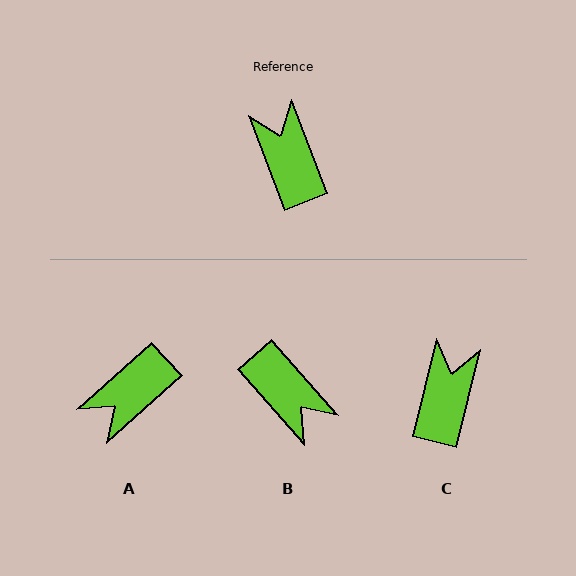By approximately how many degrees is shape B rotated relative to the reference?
Approximately 160 degrees clockwise.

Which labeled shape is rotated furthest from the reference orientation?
B, about 160 degrees away.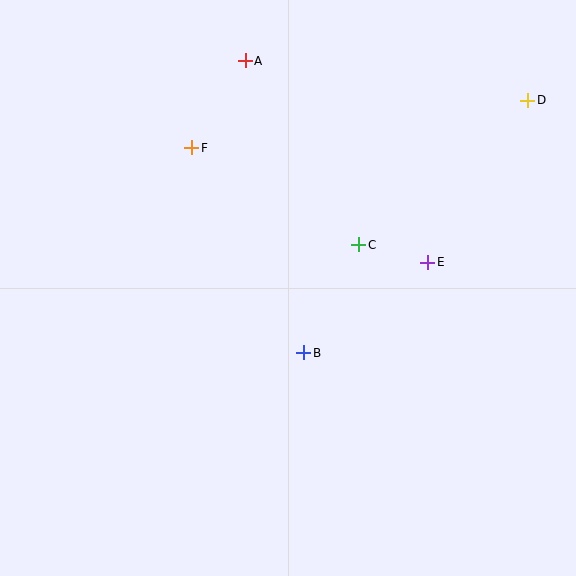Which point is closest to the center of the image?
Point B at (304, 353) is closest to the center.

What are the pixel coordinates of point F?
Point F is at (192, 148).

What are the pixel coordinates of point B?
Point B is at (304, 353).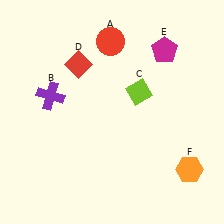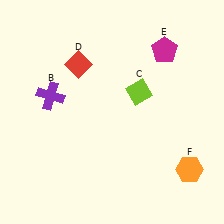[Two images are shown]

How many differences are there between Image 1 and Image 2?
There is 1 difference between the two images.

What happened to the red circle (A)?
The red circle (A) was removed in Image 2. It was in the top-left area of Image 1.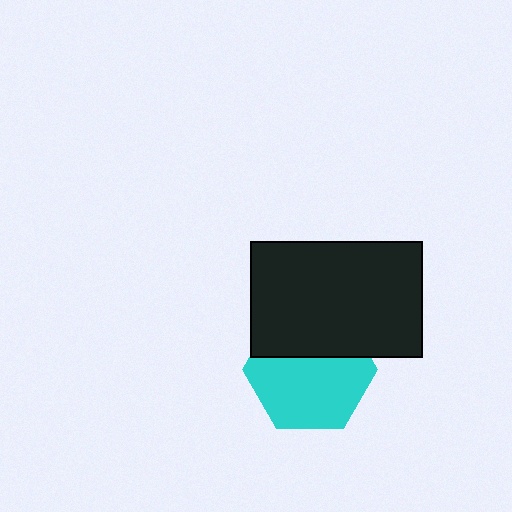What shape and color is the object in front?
The object in front is a black rectangle.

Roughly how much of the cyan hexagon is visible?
About half of it is visible (roughly 64%).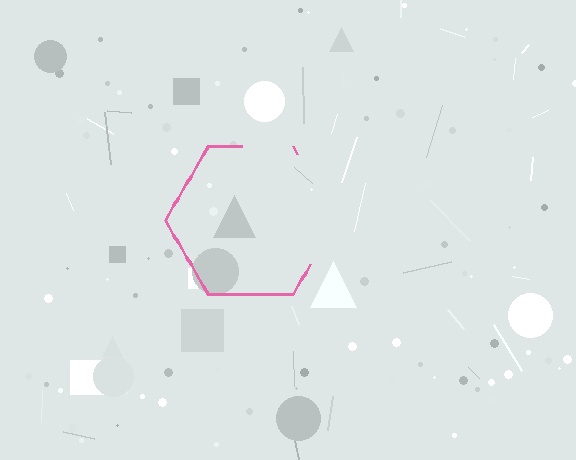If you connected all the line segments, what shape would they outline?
They would outline a hexagon.